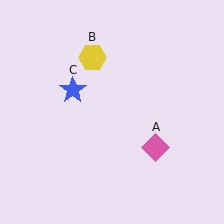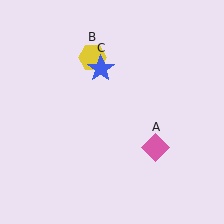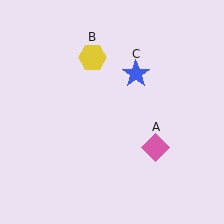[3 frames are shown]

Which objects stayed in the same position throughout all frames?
Pink diamond (object A) and yellow hexagon (object B) remained stationary.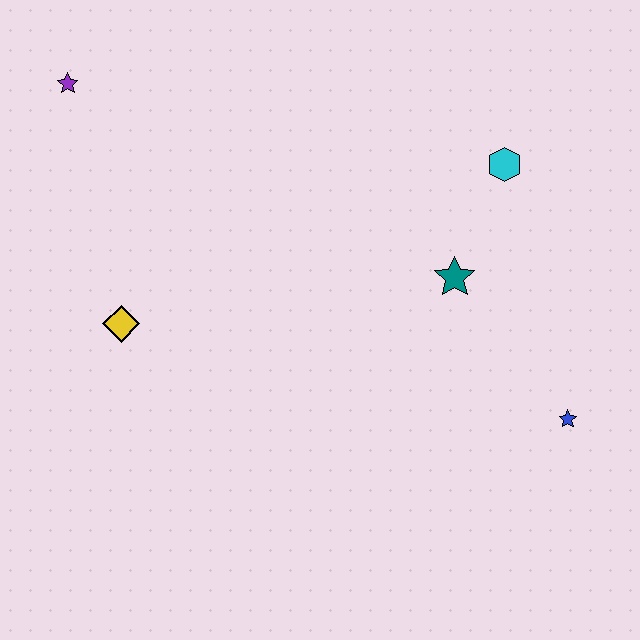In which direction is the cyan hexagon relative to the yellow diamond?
The cyan hexagon is to the right of the yellow diamond.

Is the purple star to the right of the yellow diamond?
No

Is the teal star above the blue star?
Yes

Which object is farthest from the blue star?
The purple star is farthest from the blue star.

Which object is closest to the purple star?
The yellow diamond is closest to the purple star.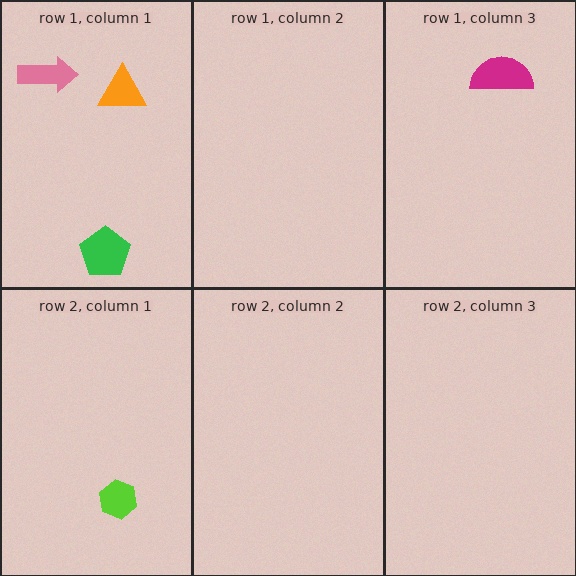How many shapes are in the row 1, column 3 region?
1.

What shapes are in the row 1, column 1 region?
The orange triangle, the pink arrow, the green pentagon.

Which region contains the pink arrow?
The row 1, column 1 region.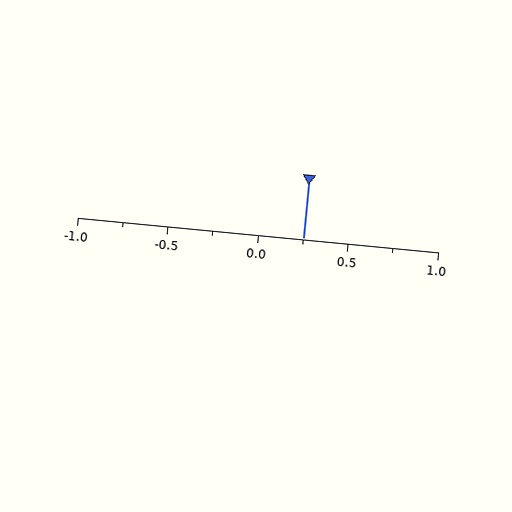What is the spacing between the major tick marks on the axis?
The major ticks are spaced 0.5 apart.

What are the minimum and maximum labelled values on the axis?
The axis runs from -1.0 to 1.0.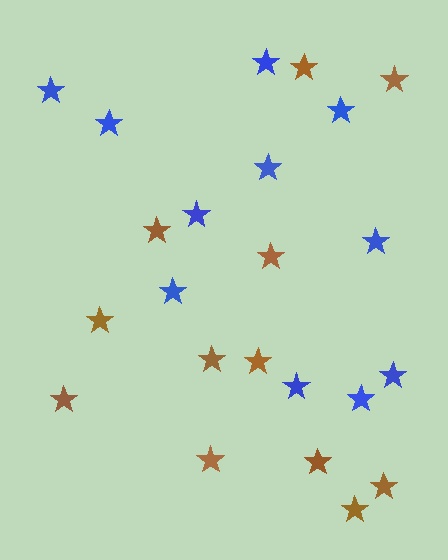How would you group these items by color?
There are 2 groups: one group of brown stars (12) and one group of blue stars (11).